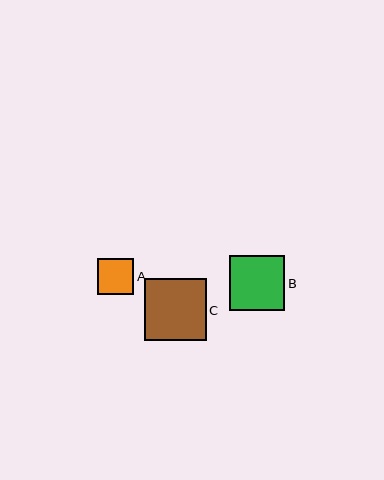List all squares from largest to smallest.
From largest to smallest: C, B, A.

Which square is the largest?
Square C is the largest with a size of approximately 61 pixels.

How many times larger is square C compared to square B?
Square C is approximately 1.1 times the size of square B.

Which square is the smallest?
Square A is the smallest with a size of approximately 36 pixels.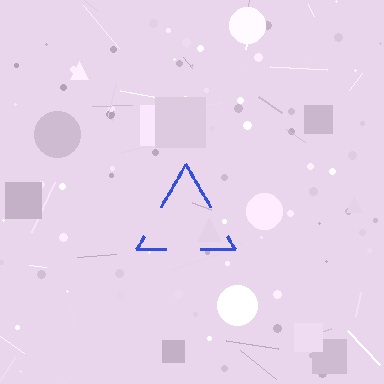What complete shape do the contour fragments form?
The contour fragments form a triangle.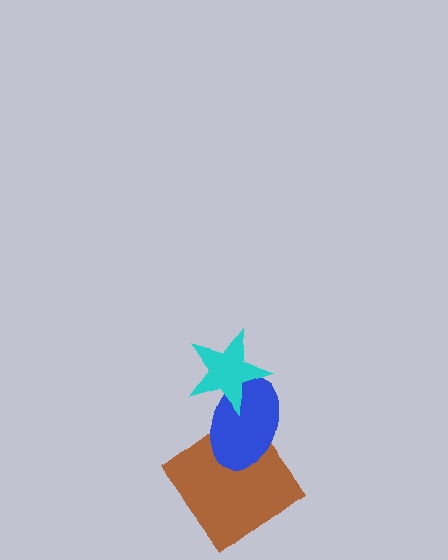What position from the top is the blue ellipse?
The blue ellipse is 2nd from the top.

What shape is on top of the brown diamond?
The blue ellipse is on top of the brown diamond.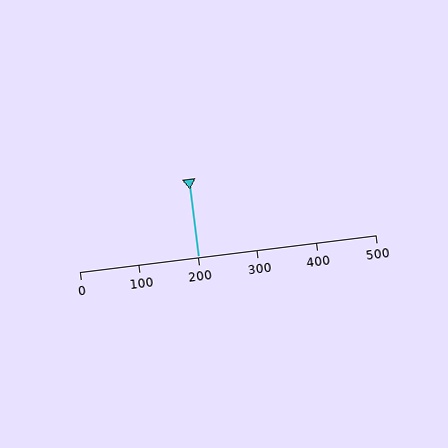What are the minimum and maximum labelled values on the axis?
The axis runs from 0 to 500.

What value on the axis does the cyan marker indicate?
The marker indicates approximately 200.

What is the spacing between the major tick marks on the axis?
The major ticks are spaced 100 apart.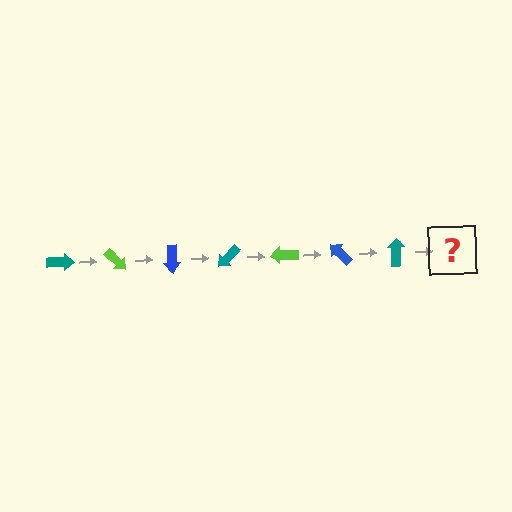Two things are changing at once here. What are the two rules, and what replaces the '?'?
The two rules are that it rotates 45 degrees each step and the color cycles through teal, lime, and blue. The '?' should be a lime arrow, rotated 315 degrees from the start.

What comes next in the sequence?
The next element should be a lime arrow, rotated 315 degrees from the start.